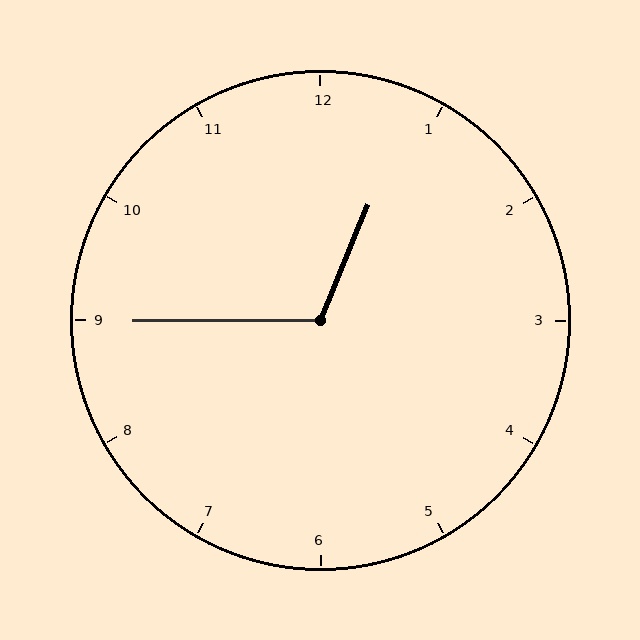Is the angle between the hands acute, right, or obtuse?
It is obtuse.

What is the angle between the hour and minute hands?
Approximately 112 degrees.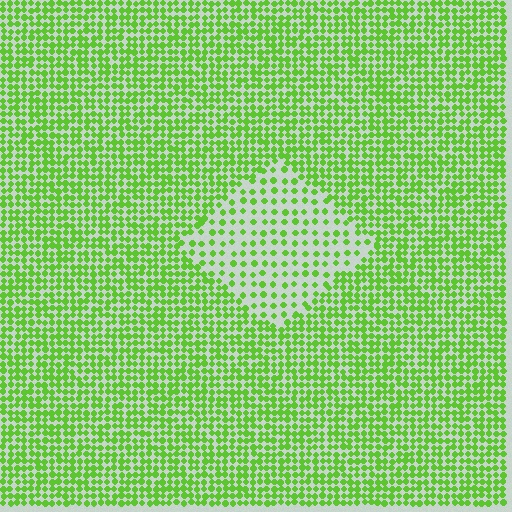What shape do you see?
I see a diamond.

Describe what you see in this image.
The image contains small lime elements arranged at two different densities. A diamond-shaped region is visible where the elements are less densely packed than the surrounding area.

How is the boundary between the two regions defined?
The boundary is defined by a change in element density (approximately 2.2x ratio). All elements are the same color, size, and shape.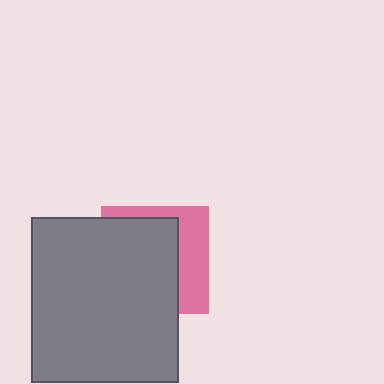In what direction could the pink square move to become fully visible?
The pink square could move right. That would shift it out from behind the gray rectangle entirely.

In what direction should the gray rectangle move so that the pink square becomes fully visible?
The gray rectangle should move left. That is the shortest direction to clear the overlap and leave the pink square fully visible.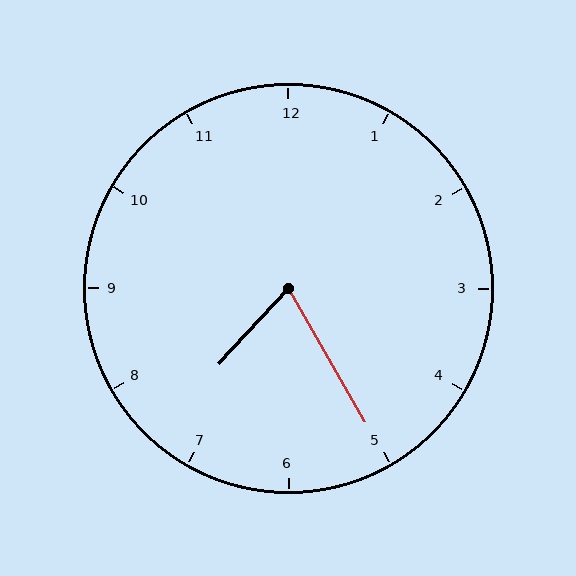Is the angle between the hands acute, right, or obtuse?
It is acute.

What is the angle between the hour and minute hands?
Approximately 72 degrees.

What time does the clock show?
7:25.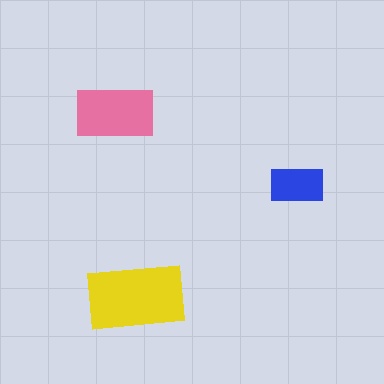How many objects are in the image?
There are 3 objects in the image.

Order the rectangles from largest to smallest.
the yellow one, the pink one, the blue one.